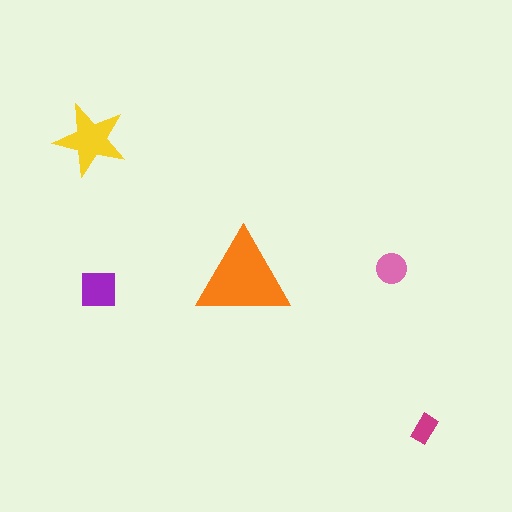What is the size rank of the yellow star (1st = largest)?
2nd.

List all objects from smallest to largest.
The magenta rectangle, the pink circle, the purple square, the yellow star, the orange triangle.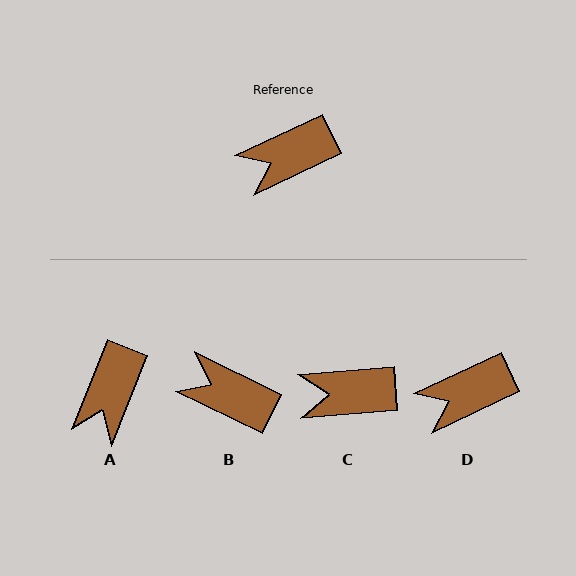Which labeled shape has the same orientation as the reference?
D.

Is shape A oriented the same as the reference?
No, it is off by about 43 degrees.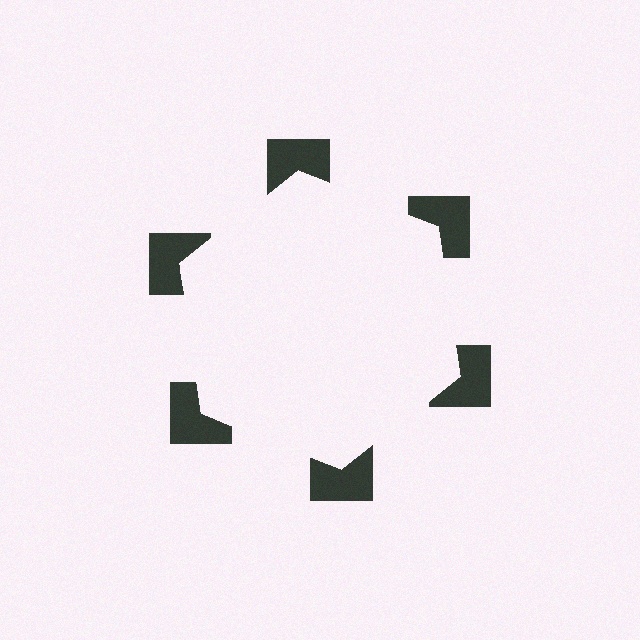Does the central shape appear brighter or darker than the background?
It typically appears slightly brighter than the background, even though no actual brightness change is drawn.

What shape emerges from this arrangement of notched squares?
An illusory hexagon — its edges are inferred from the aligned wedge cuts in the notched squares, not physically drawn.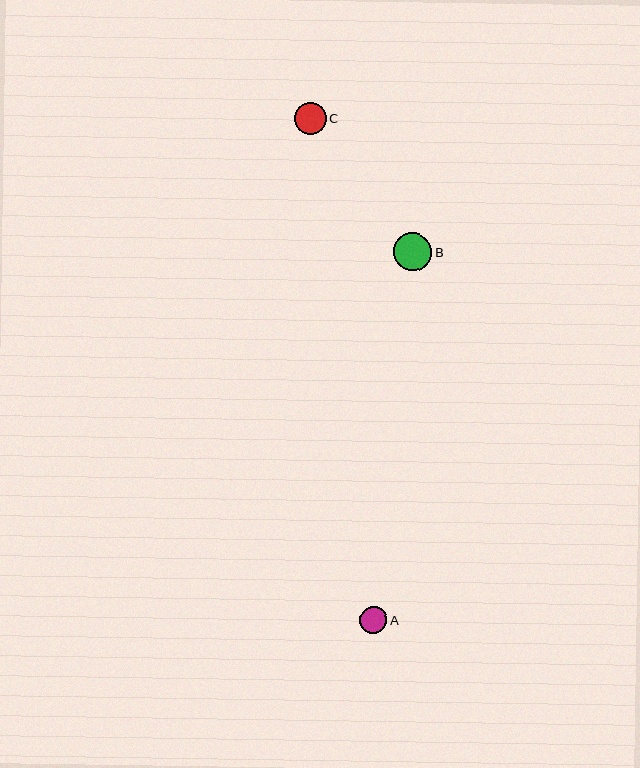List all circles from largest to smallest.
From largest to smallest: B, C, A.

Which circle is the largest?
Circle B is the largest with a size of approximately 39 pixels.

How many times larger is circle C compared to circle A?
Circle C is approximately 1.1 times the size of circle A.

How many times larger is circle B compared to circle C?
Circle B is approximately 1.2 times the size of circle C.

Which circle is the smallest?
Circle A is the smallest with a size of approximately 28 pixels.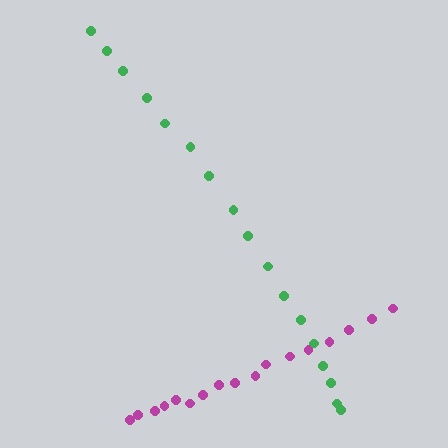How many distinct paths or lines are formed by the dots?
There are 2 distinct paths.